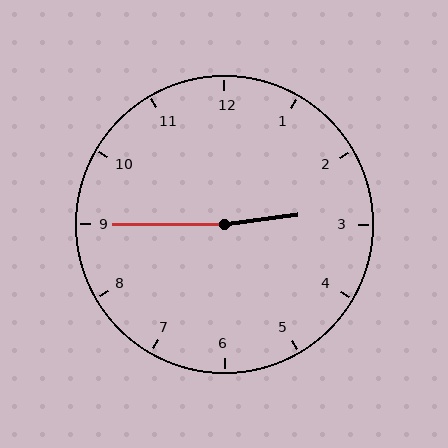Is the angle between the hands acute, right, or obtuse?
It is obtuse.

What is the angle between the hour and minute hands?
Approximately 172 degrees.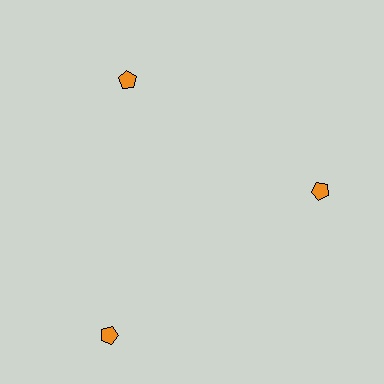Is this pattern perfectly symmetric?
No. The 3 orange pentagons are arranged in a ring, but one element near the 7 o'clock position is pushed outward from the center, breaking the 3-fold rotational symmetry.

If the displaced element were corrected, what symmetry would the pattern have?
It would have 3-fold rotational symmetry — the pattern would map onto itself every 120 degrees.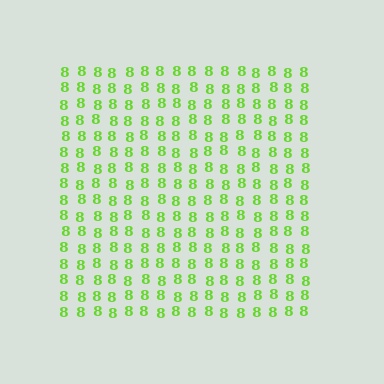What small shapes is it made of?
It is made of small digit 8's.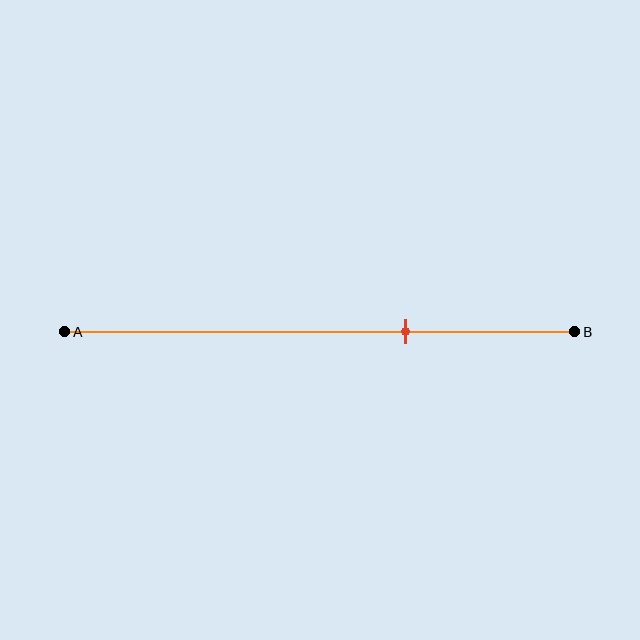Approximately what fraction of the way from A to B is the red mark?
The red mark is approximately 65% of the way from A to B.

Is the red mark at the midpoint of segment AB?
No, the mark is at about 65% from A, not at the 50% midpoint.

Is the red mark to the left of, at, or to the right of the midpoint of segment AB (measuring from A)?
The red mark is to the right of the midpoint of segment AB.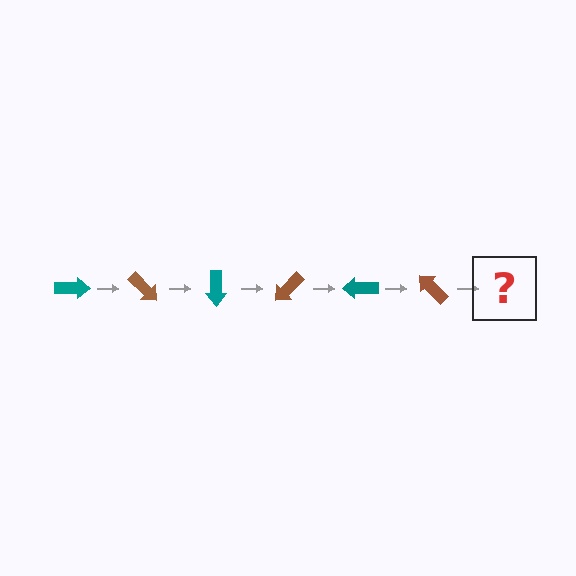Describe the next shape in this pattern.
It should be a teal arrow, rotated 270 degrees from the start.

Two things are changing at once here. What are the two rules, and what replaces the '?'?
The two rules are that it rotates 45 degrees each step and the color cycles through teal and brown. The '?' should be a teal arrow, rotated 270 degrees from the start.